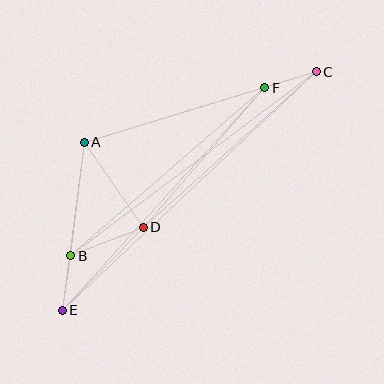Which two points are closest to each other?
Points C and F are closest to each other.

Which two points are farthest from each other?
Points C and E are farthest from each other.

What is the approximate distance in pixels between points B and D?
The distance between B and D is approximately 78 pixels.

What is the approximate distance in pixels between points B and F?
The distance between B and F is approximately 256 pixels.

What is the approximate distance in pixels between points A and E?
The distance between A and E is approximately 169 pixels.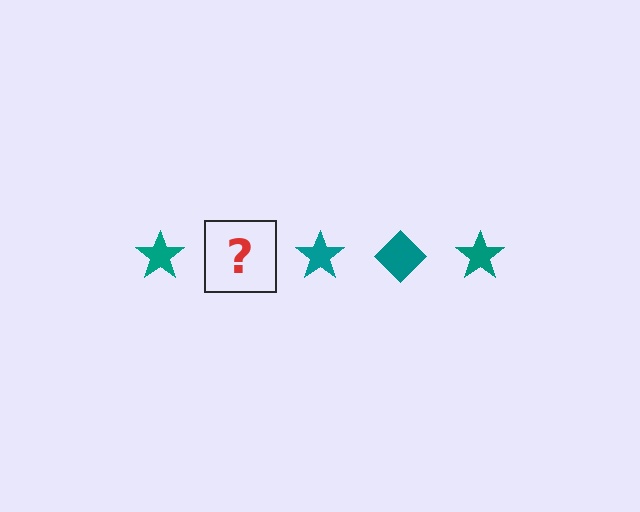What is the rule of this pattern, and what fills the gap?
The rule is that the pattern cycles through star, diamond shapes in teal. The gap should be filled with a teal diamond.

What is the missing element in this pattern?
The missing element is a teal diamond.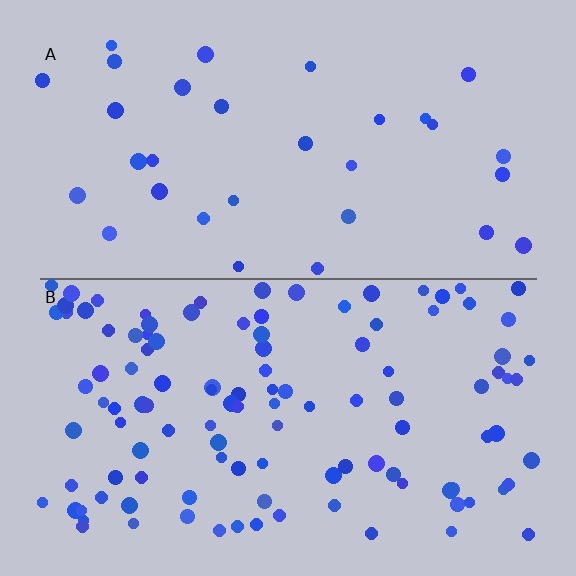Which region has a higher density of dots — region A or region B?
B (the bottom).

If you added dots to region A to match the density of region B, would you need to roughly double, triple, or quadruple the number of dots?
Approximately quadruple.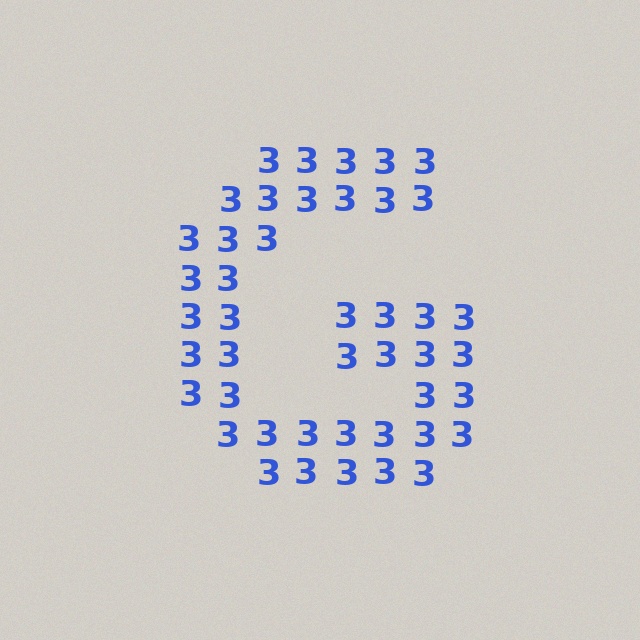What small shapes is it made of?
It is made of small digit 3's.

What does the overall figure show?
The overall figure shows the letter G.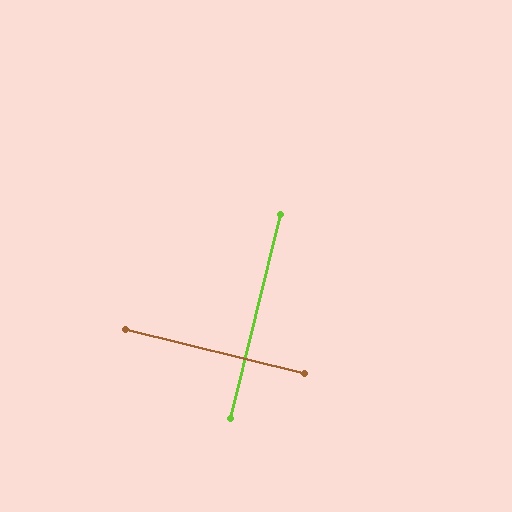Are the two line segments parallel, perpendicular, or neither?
Perpendicular — they meet at approximately 90°.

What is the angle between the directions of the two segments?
Approximately 90 degrees.